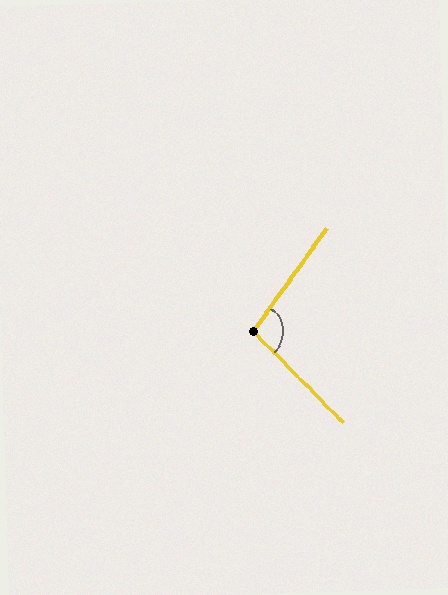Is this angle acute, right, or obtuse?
It is obtuse.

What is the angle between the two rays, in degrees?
Approximately 100 degrees.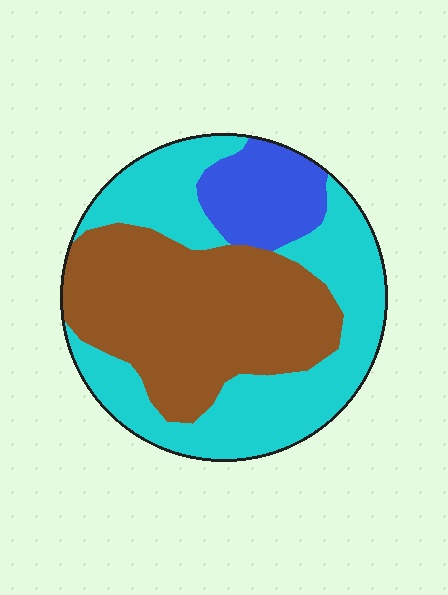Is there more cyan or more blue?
Cyan.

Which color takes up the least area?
Blue, at roughly 15%.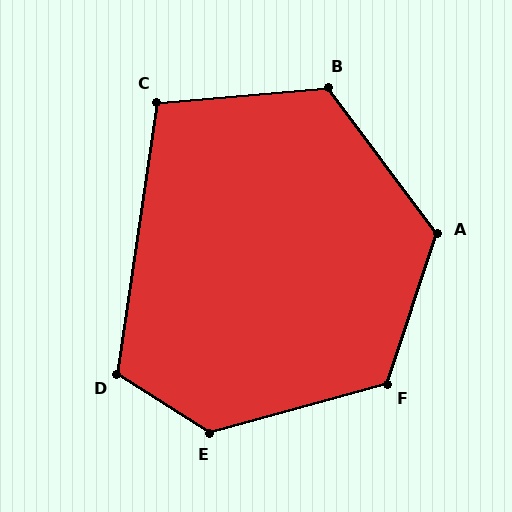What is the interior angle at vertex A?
Approximately 124 degrees (obtuse).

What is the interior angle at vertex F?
Approximately 124 degrees (obtuse).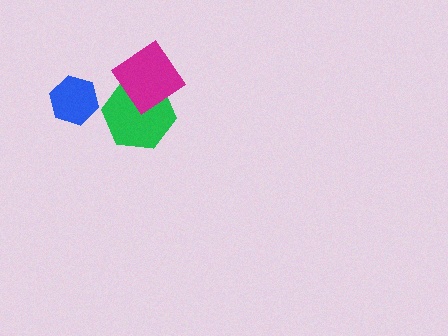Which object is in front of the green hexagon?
The magenta diamond is in front of the green hexagon.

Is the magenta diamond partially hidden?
No, no other shape covers it.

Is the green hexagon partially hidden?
Yes, it is partially covered by another shape.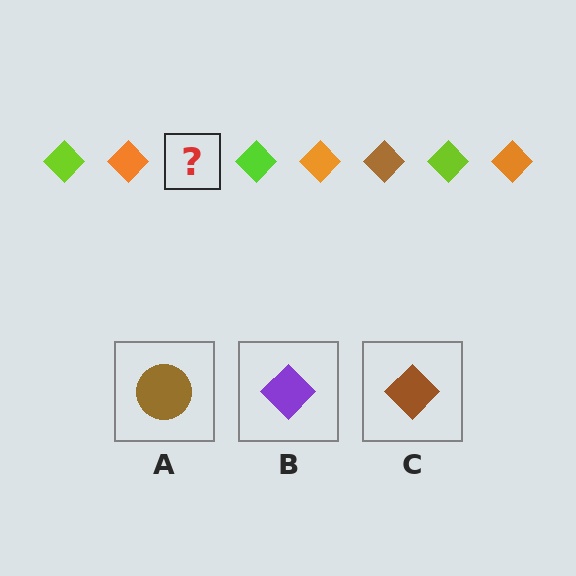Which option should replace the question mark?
Option C.